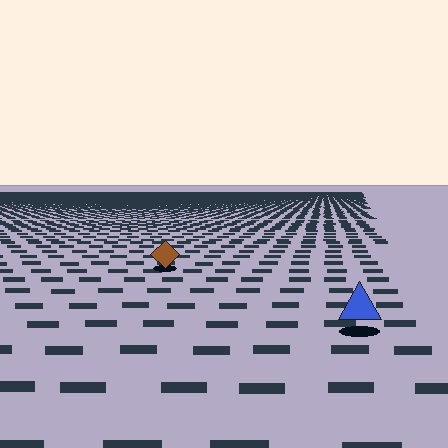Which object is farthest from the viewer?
The brown diamond is farthest from the viewer. It appears smaller and the ground texture around it is denser.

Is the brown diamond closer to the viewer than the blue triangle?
No. The blue triangle is closer — you can tell from the texture gradient: the ground texture is coarser near it.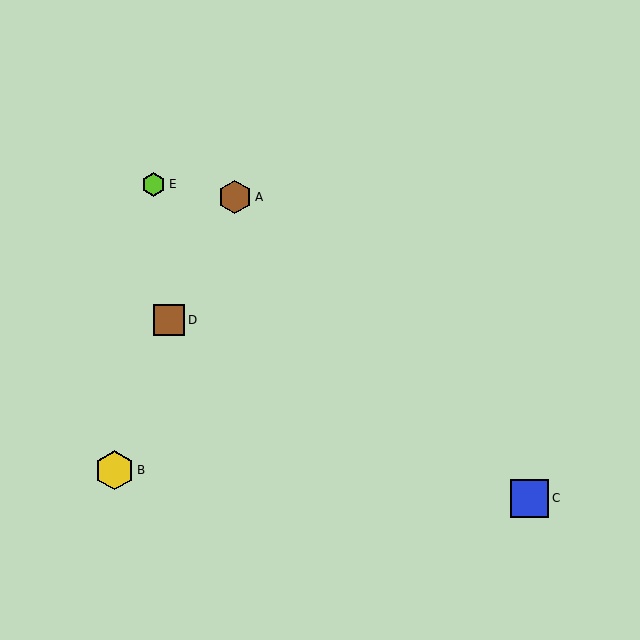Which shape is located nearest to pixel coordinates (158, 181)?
The lime hexagon (labeled E) at (154, 184) is nearest to that location.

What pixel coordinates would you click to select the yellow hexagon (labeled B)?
Click at (115, 470) to select the yellow hexagon B.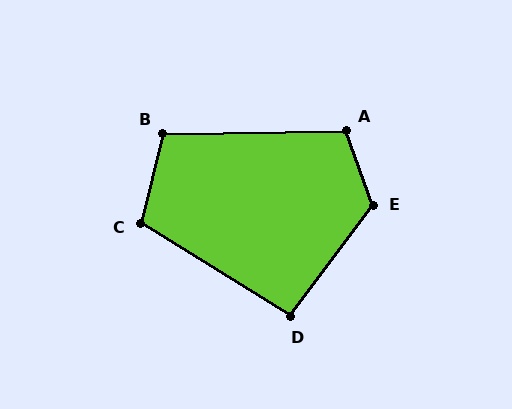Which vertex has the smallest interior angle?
D, at approximately 95 degrees.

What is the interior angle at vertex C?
Approximately 108 degrees (obtuse).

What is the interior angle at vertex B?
Approximately 105 degrees (obtuse).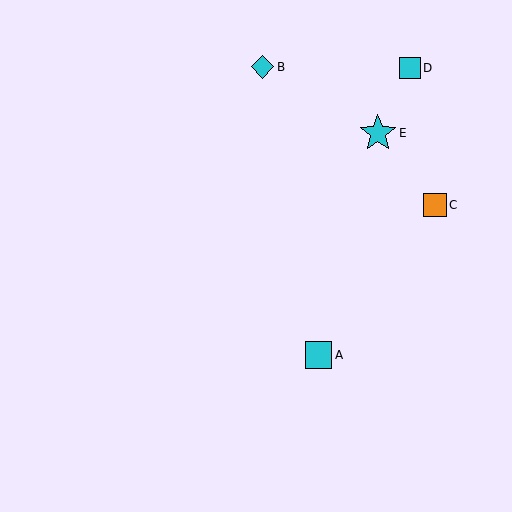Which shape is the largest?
The cyan star (labeled E) is the largest.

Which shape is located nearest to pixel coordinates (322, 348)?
The cyan square (labeled A) at (319, 355) is nearest to that location.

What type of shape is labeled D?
Shape D is a cyan square.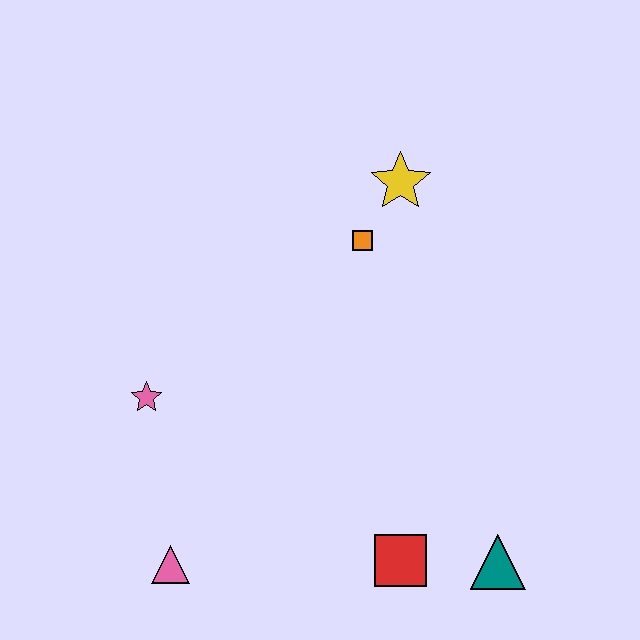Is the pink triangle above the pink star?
No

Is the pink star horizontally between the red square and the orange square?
No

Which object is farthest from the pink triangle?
The yellow star is farthest from the pink triangle.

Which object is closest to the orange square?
The yellow star is closest to the orange square.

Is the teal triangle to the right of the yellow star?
Yes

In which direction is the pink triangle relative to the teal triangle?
The pink triangle is to the left of the teal triangle.